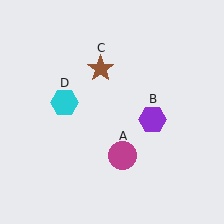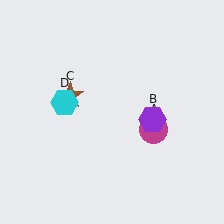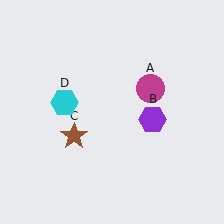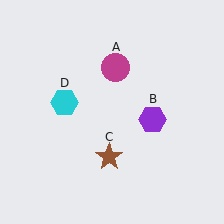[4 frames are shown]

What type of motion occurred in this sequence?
The magenta circle (object A), brown star (object C) rotated counterclockwise around the center of the scene.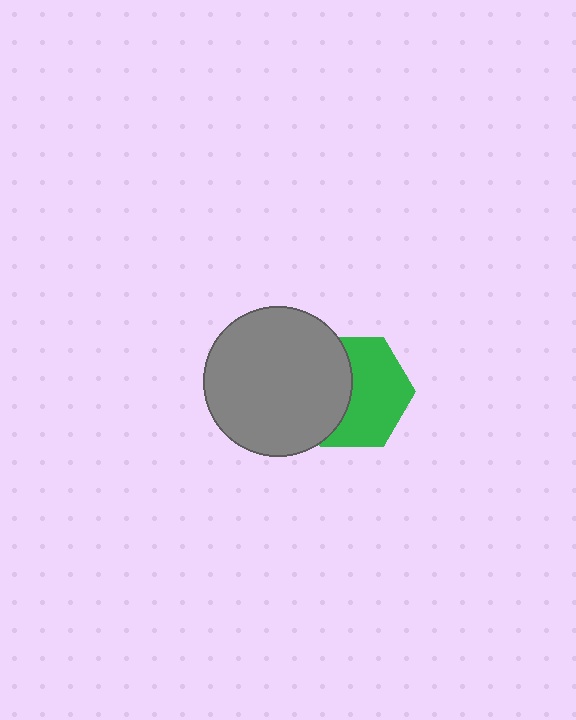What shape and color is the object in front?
The object in front is a gray circle.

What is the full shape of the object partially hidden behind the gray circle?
The partially hidden object is a green hexagon.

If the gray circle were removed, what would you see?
You would see the complete green hexagon.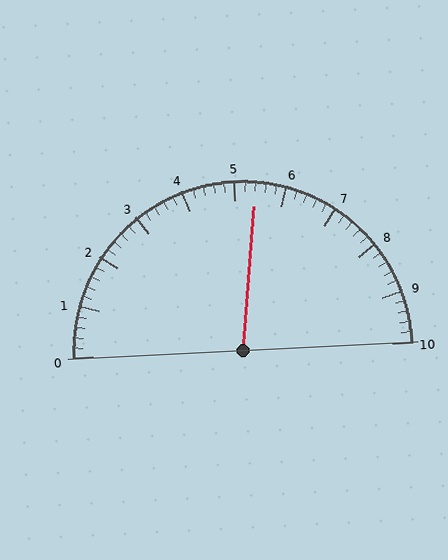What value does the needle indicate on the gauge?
The needle indicates approximately 5.4.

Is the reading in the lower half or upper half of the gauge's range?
The reading is in the upper half of the range (0 to 10).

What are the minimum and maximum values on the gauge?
The gauge ranges from 0 to 10.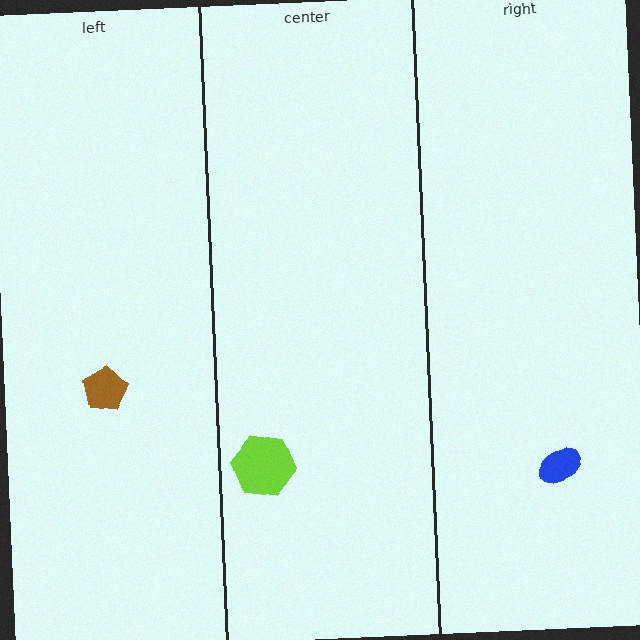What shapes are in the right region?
The blue ellipse.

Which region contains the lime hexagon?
The center region.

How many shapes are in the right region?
1.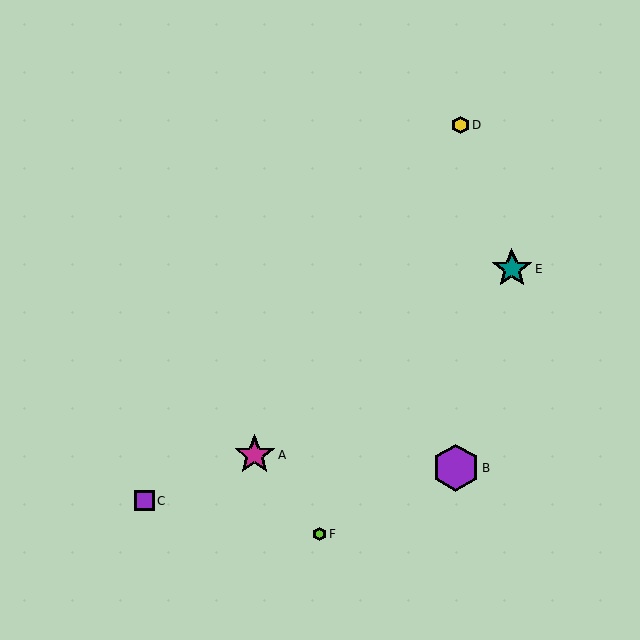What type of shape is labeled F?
Shape F is a lime hexagon.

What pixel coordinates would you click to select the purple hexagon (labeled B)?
Click at (456, 468) to select the purple hexagon B.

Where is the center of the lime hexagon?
The center of the lime hexagon is at (319, 534).